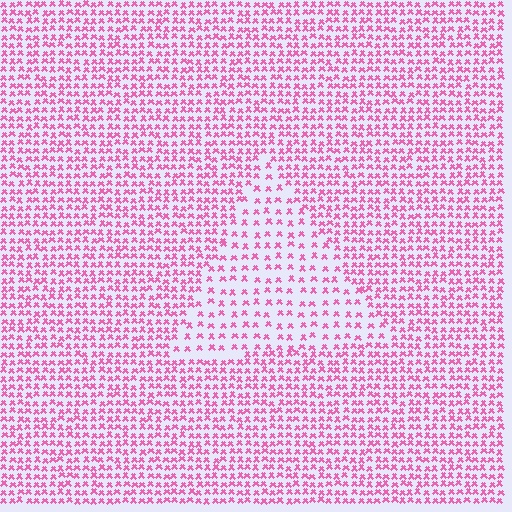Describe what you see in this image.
The image contains small pink elements arranged at two different densities. A triangle-shaped region is visible where the elements are less densely packed than the surrounding area.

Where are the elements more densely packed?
The elements are more densely packed outside the triangle boundary.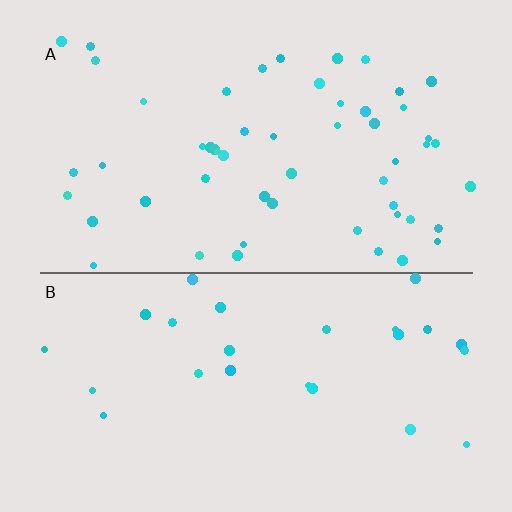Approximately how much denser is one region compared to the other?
Approximately 2.1× — region A over region B.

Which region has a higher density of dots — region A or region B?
A (the top).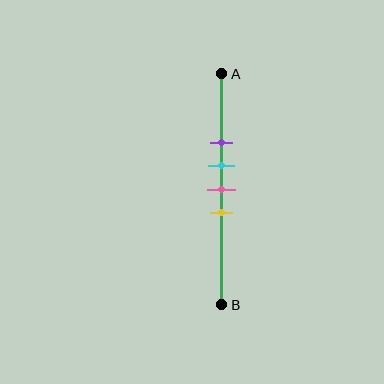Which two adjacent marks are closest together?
The cyan and pink marks are the closest adjacent pair.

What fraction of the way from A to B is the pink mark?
The pink mark is approximately 50% (0.5) of the way from A to B.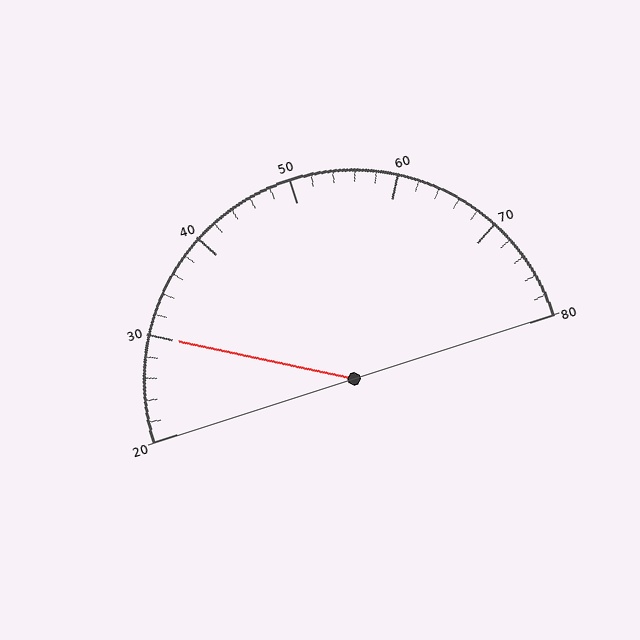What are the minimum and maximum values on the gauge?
The gauge ranges from 20 to 80.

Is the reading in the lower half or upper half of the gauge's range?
The reading is in the lower half of the range (20 to 80).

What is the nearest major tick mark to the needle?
The nearest major tick mark is 30.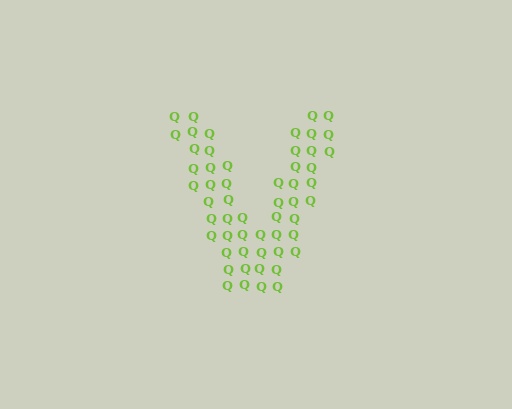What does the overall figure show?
The overall figure shows the letter V.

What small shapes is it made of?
It is made of small letter Q's.